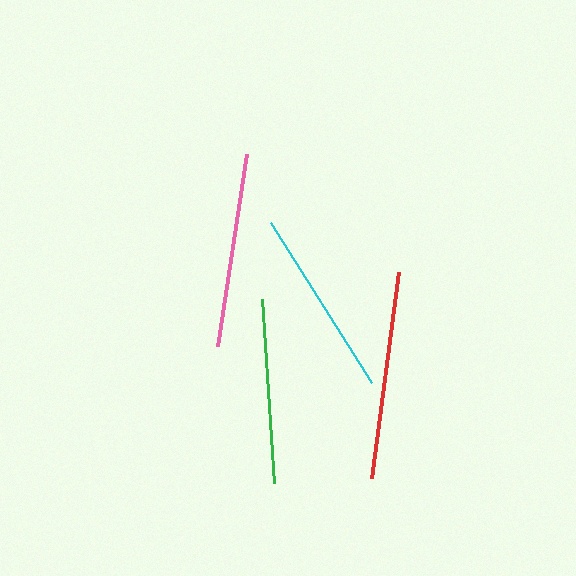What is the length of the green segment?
The green segment is approximately 184 pixels long.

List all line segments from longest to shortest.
From longest to shortest: red, pink, cyan, green.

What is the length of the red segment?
The red segment is approximately 207 pixels long.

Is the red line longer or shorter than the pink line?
The red line is longer than the pink line.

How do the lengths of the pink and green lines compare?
The pink and green lines are approximately the same length.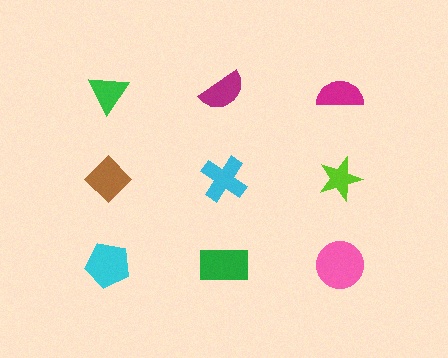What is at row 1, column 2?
A magenta semicircle.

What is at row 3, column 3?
A pink circle.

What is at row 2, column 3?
A lime star.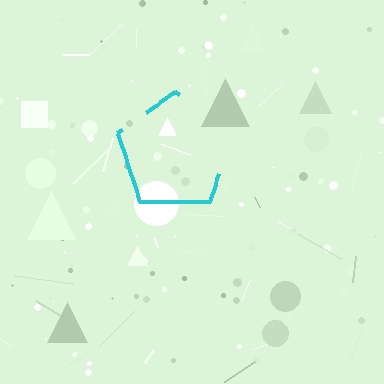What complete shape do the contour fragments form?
The contour fragments form a pentagon.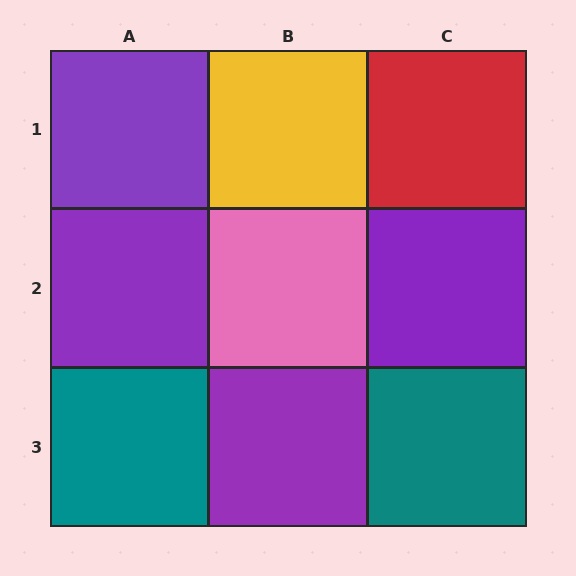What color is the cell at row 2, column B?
Pink.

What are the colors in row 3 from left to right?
Teal, purple, teal.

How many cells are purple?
4 cells are purple.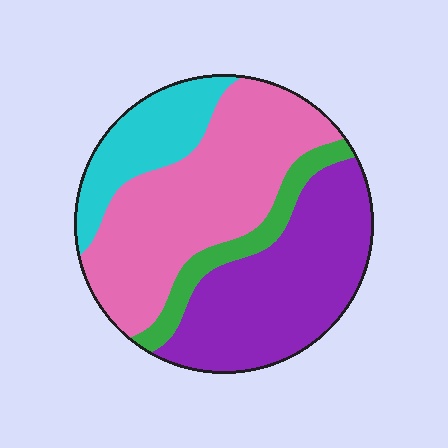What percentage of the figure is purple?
Purple covers around 35% of the figure.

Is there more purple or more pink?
Pink.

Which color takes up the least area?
Green, at roughly 10%.